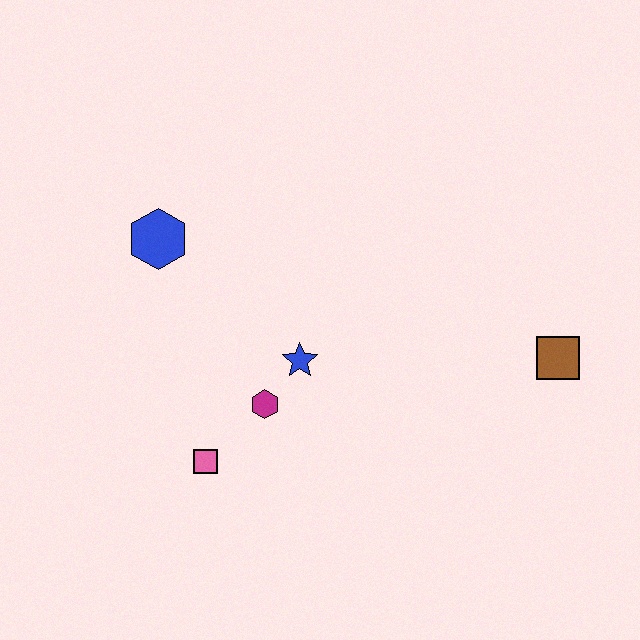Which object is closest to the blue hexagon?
The blue star is closest to the blue hexagon.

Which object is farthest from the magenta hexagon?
The brown square is farthest from the magenta hexagon.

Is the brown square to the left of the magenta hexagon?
No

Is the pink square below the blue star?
Yes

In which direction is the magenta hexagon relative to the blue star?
The magenta hexagon is below the blue star.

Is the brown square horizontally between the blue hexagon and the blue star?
No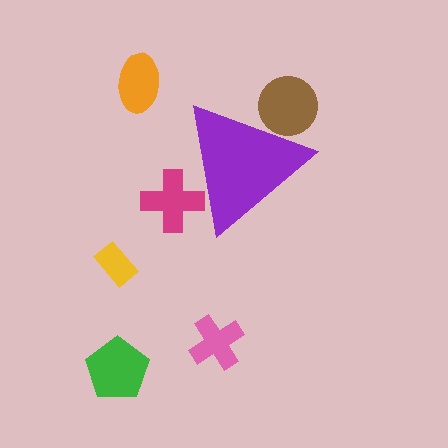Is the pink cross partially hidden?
No, the pink cross is fully visible.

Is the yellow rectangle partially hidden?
No, the yellow rectangle is fully visible.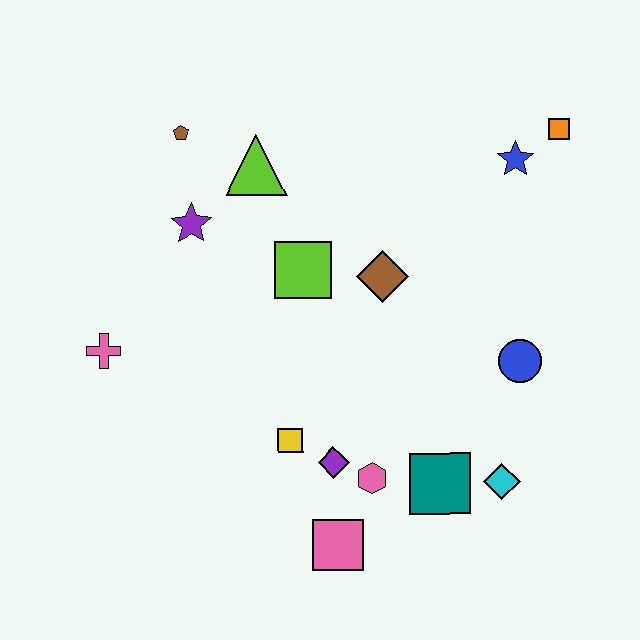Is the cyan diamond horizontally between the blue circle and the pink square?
Yes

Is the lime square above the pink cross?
Yes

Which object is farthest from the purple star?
The cyan diamond is farthest from the purple star.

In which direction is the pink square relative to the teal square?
The pink square is to the left of the teal square.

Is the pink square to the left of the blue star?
Yes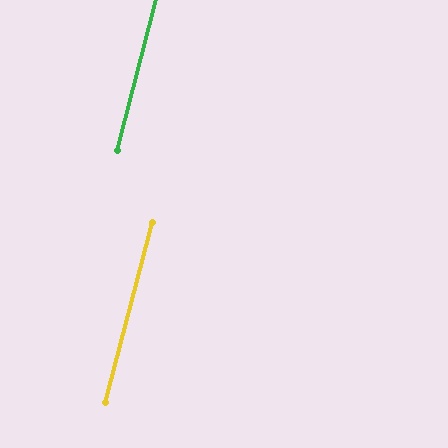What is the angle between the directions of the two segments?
Approximately 0 degrees.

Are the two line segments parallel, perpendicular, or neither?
Parallel — their directions differ by only 0.2°.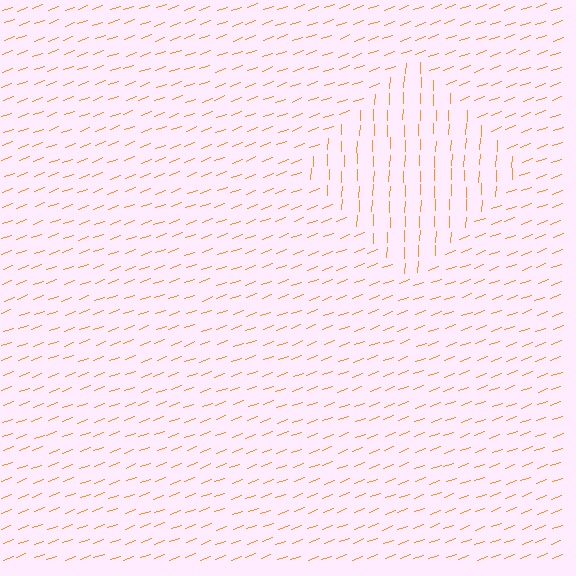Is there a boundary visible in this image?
Yes, there is a texture boundary formed by a change in line orientation.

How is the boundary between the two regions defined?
The boundary is defined purely by a change in line orientation (approximately 68 degrees difference). All lines are the same color and thickness.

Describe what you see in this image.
The image is filled with small orange line segments. A diamond region in the image has lines oriented differently from the surrounding lines, creating a visible texture boundary.